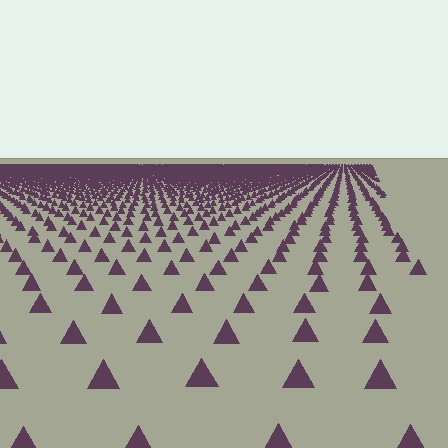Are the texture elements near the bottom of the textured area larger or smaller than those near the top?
Larger. Near the bottom, elements are closer to the viewer and appear at a bigger on-screen size.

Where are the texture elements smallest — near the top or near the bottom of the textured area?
Near the top.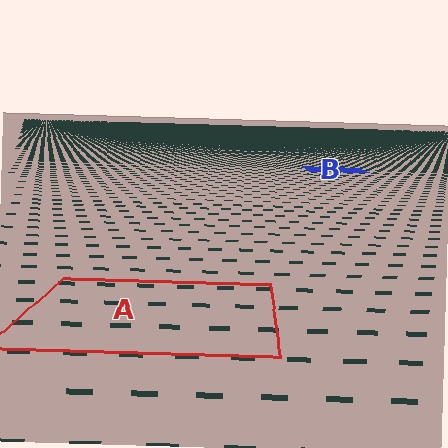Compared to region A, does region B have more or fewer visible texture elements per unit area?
Region B has more texture elements per unit area — they are packed more densely because it is farther away.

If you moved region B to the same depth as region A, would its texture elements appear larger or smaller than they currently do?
They would appear larger. At a closer depth, the same texture elements are projected at a bigger on-screen size.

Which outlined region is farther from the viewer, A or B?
Region B is farther from the viewer — the texture elements inside it appear smaller and more densely packed.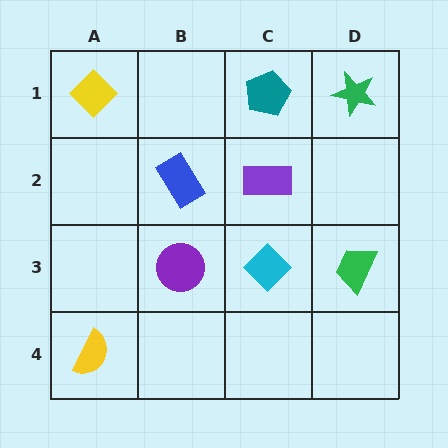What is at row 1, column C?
A teal pentagon.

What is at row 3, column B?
A purple circle.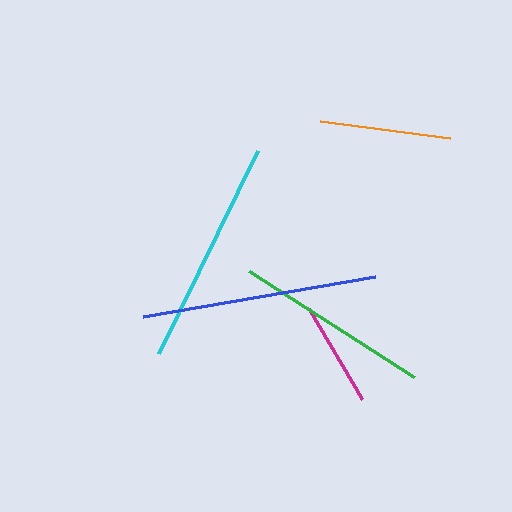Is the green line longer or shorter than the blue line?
The blue line is longer than the green line.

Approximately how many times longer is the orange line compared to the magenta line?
The orange line is approximately 1.3 times the length of the magenta line.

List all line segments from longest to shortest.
From longest to shortest: blue, cyan, green, orange, magenta.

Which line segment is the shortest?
The magenta line is the shortest at approximately 104 pixels.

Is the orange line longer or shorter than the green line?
The green line is longer than the orange line.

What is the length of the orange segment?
The orange segment is approximately 131 pixels long.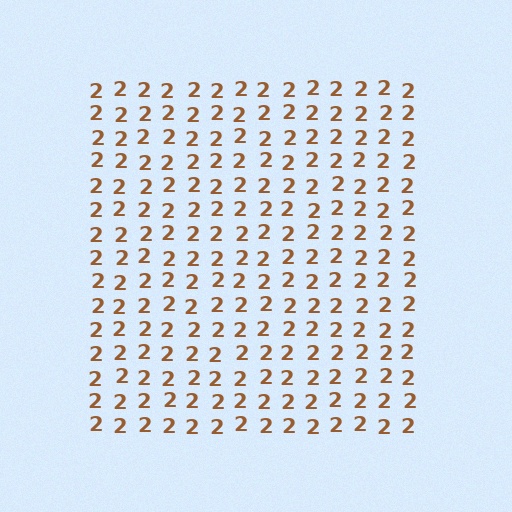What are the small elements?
The small elements are digit 2's.